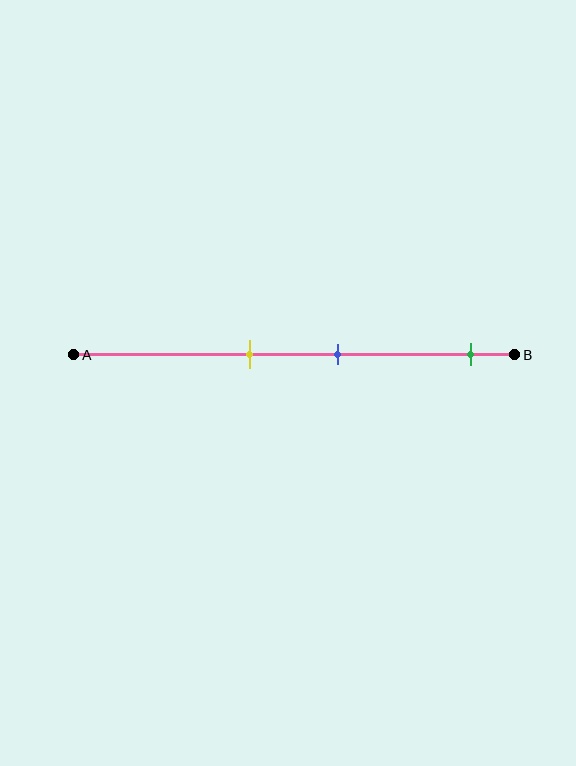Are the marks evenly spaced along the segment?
No, the marks are not evenly spaced.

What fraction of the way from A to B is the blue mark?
The blue mark is approximately 60% (0.6) of the way from A to B.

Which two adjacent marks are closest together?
The yellow and blue marks are the closest adjacent pair.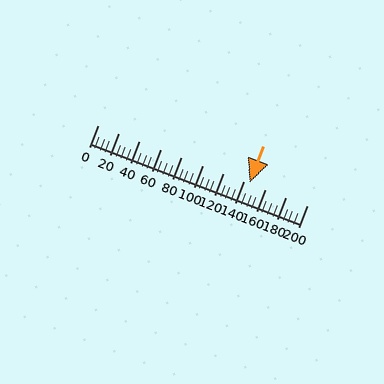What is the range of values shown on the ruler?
The ruler shows values from 0 to 200.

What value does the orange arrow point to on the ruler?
The orange arrow points to approximately 145.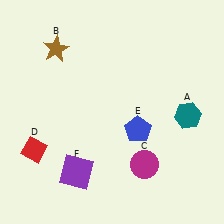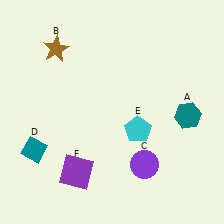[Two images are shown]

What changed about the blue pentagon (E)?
In Image 1, E is blue. In Image 2, it changed to cyan.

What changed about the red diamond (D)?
In Image 1, D is red. In Image 2, it changed to teal.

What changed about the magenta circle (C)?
In Image 1, C is magenta. In Image 2, it changed to purple.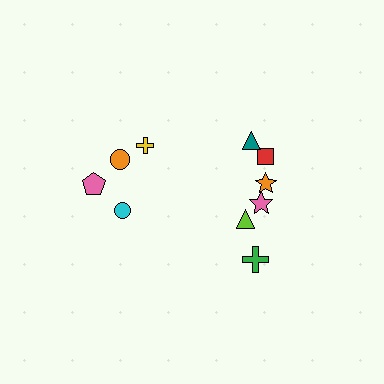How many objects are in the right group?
There are 6 objects.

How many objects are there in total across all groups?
There are 10 objects.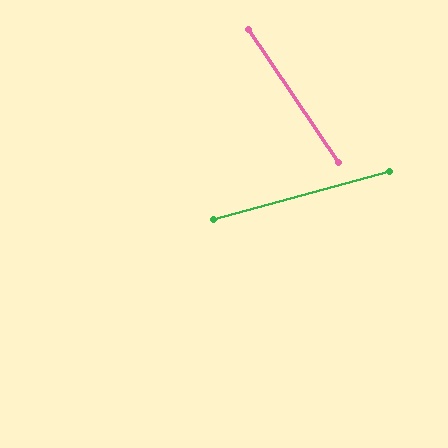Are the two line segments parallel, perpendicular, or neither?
Neither parallel nor perpendicular — they differ by about 71°.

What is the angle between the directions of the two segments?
Approximately 71 degrees.